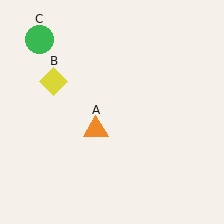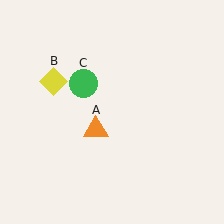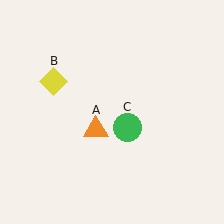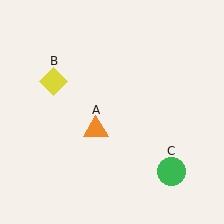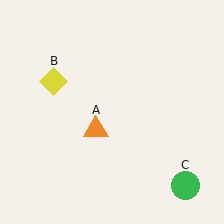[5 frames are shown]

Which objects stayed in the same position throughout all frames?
Orange triangle (object A) and yellow diamond (object B) remained stationary.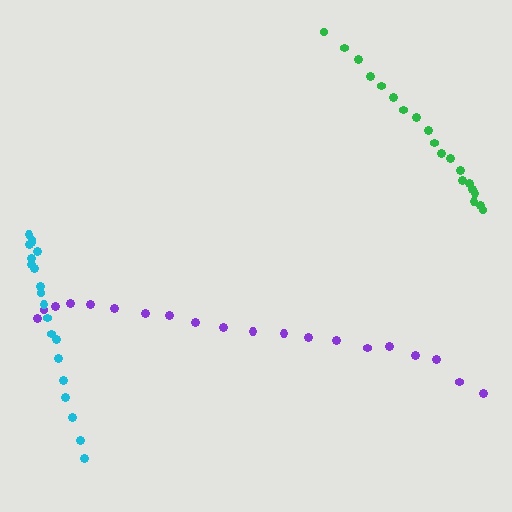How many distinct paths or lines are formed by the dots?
There are 3 distinct paths.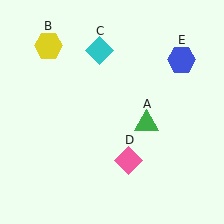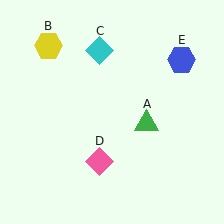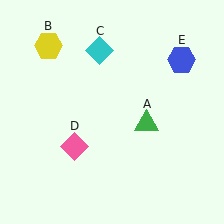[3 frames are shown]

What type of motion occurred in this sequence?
The pink diamond (object D) rotated clockwise around the center of the scene.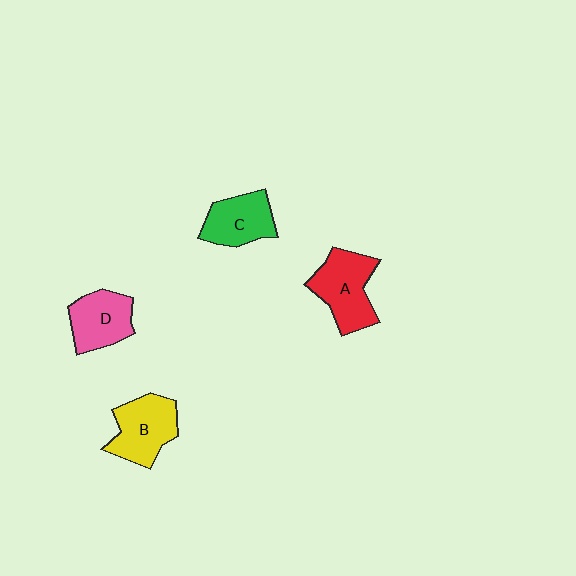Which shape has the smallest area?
Shape C (green).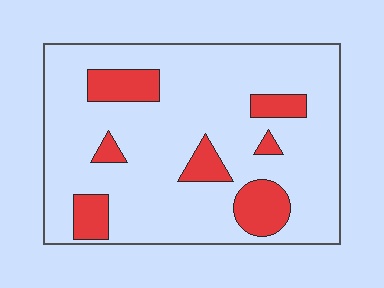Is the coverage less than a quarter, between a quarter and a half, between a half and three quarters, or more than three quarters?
Less than a quarter.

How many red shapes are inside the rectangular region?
7.